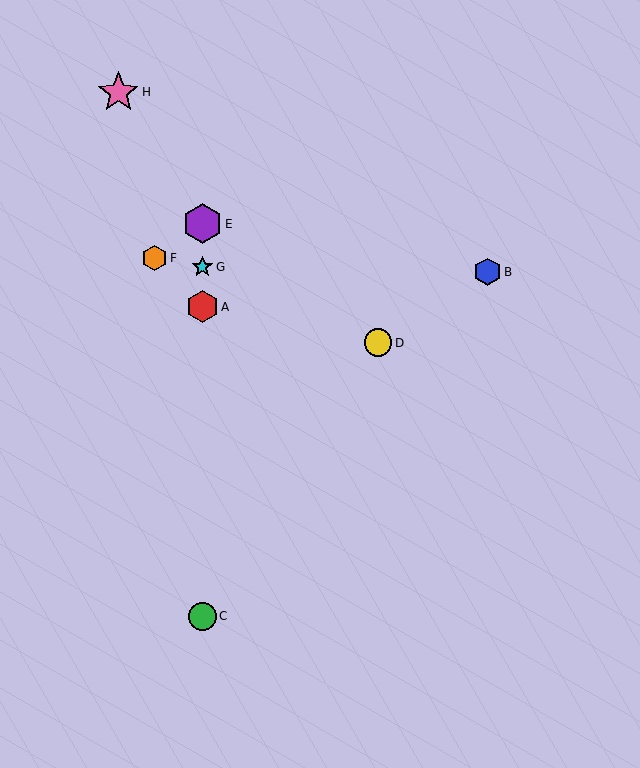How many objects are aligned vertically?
4 objects (A, C, E, G) are aligned vertically.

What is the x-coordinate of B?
Object B is at x≈487.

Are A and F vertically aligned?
No, A is at x≈202 and F is at x≈155.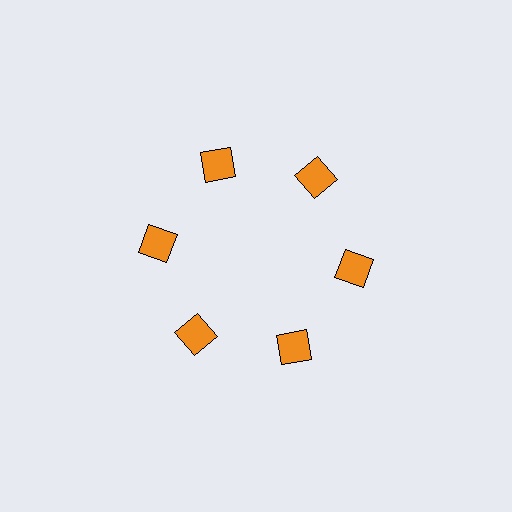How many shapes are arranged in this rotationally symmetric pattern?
There are 6 shapes, arranged in 6 groups of 1.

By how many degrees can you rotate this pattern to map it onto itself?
The pattern maps onto itself every 60 degrees of rotation.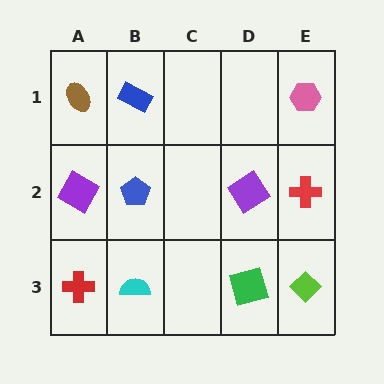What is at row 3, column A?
A red cross.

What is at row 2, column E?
A red cross.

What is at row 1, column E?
A pink hexagon.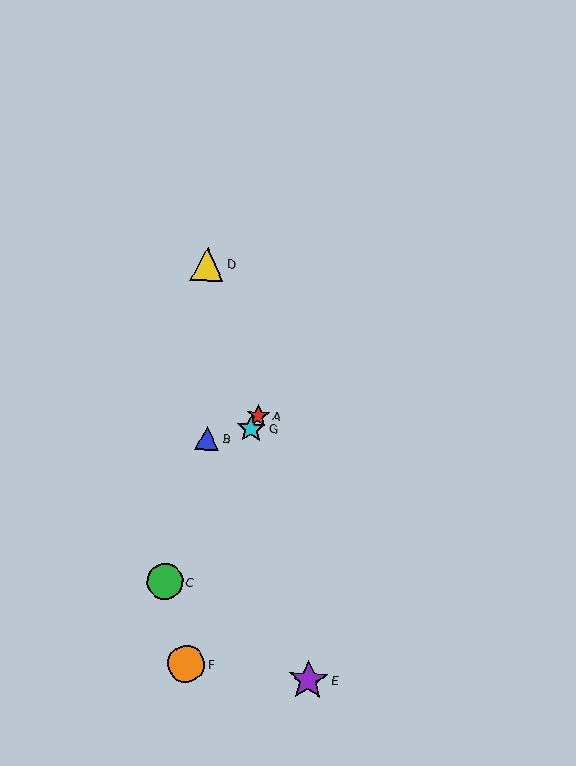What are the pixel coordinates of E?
Object E is at (308, 680).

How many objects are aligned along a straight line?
3 objects (A, C, G) are aligned along a straight line.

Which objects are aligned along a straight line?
Objects A, C, G are aligned along a straight line.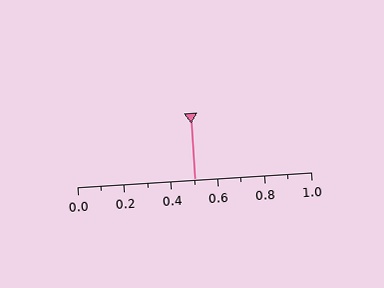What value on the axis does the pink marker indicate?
The marker indicates approximately 0.5.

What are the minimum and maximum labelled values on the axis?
The axis runs from 0.0 to 1.0.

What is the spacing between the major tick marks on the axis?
The major ticks are spaced 0.2 apart.